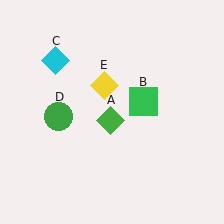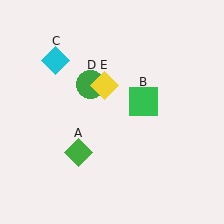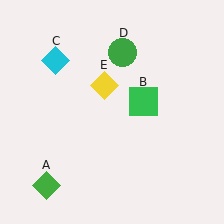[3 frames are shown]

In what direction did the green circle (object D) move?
The green circle (object D) moved up and to the right.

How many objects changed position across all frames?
2 objects changed position: green diamond (object A), green circle (object D).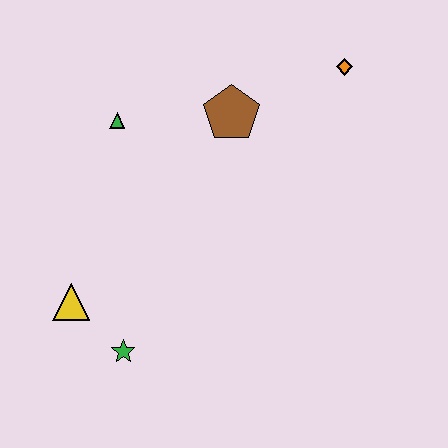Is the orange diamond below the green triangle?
No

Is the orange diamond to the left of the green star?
No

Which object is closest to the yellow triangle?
The green star is closest to the yellow triangle.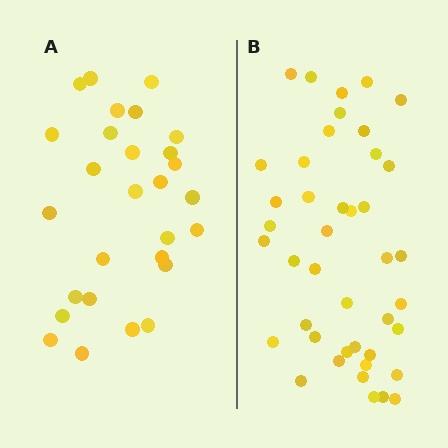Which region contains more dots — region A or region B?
Region B (the right region) has more dots.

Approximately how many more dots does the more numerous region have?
Region B has approximately 15 more dots than region A.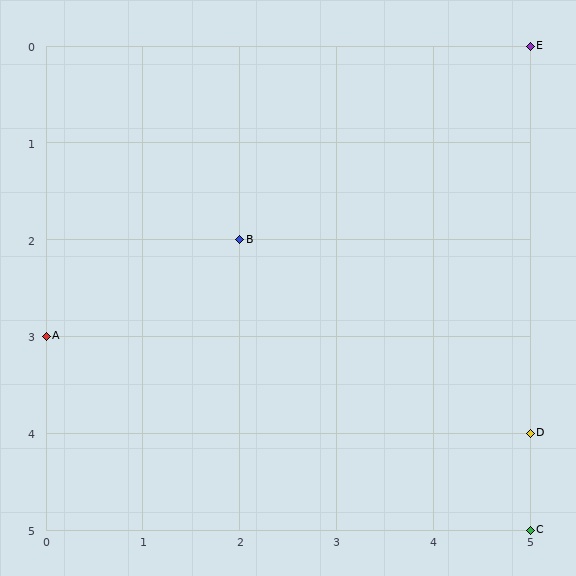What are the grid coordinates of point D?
Point D is at grid coordinates (5, 4).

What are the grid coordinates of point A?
Point A is at grid coordinates (0, 3).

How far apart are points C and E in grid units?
Points C and E are 5 rows apart.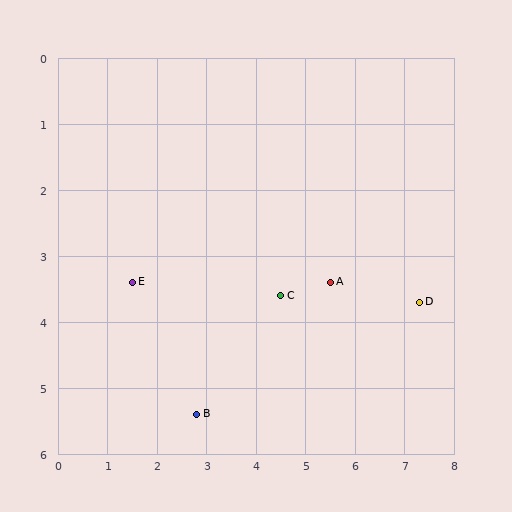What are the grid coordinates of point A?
Point A is at approximately (5.5, 3.4).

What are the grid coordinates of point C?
Point C is at approximately (4.5, 3.6).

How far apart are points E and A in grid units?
Points E and A are about 4.0 grid units apart.